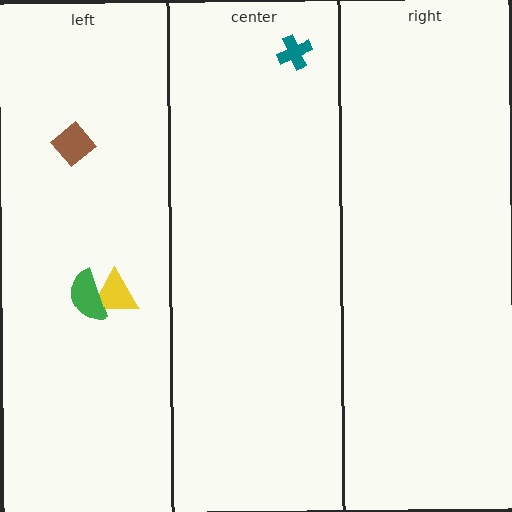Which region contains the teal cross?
The center region.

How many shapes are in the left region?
3.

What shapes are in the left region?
The brown diamond, the yellow triangle, the green semicircle.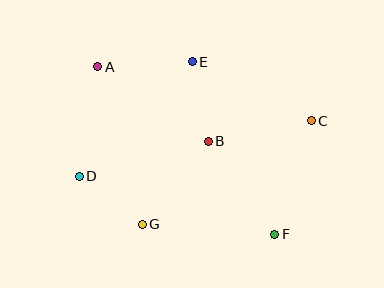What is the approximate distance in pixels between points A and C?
The distance between A and C is approximately 220 pixels.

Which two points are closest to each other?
Points D and G are closest to each other.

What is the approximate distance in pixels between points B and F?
The distance between B and F is approximately 114 pixels.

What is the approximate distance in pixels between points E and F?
The distance between E and F is approximately 191 pixels.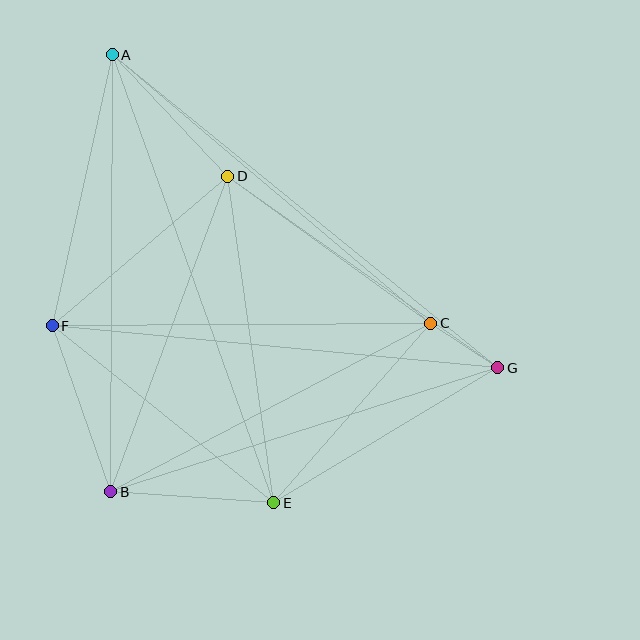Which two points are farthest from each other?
Points A and G are farthest from each other.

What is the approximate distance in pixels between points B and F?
The distance between B and F is approximately 176 pixels.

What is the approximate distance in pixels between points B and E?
The distance between B and E is approximately 163 pixels.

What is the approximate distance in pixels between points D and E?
The distance between D and E is approximately 330 pixels.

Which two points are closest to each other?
Points C and G are closest to each other.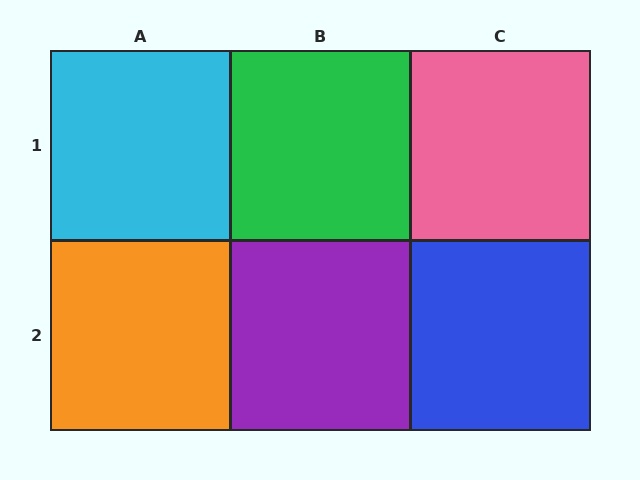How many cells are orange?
1 cell is orange.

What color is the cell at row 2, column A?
Orange.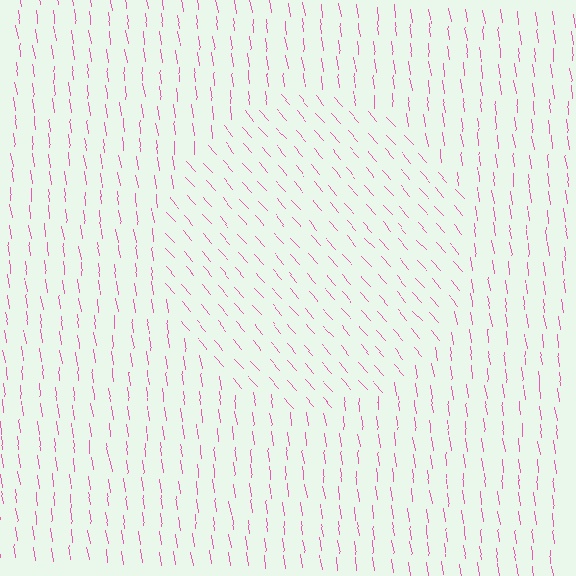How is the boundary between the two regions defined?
The boundary is defined purely by a change in line orientation (approximately 33 degrees difference). All lines are the same color and thickness.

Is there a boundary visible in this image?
Yes, there is a texture boundary formed by a change in line orientation.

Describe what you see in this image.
The image is filled with small pink line segments. A circle region in the image has lines oriented differently from the surrounding lines, creating a visible texture boundary.